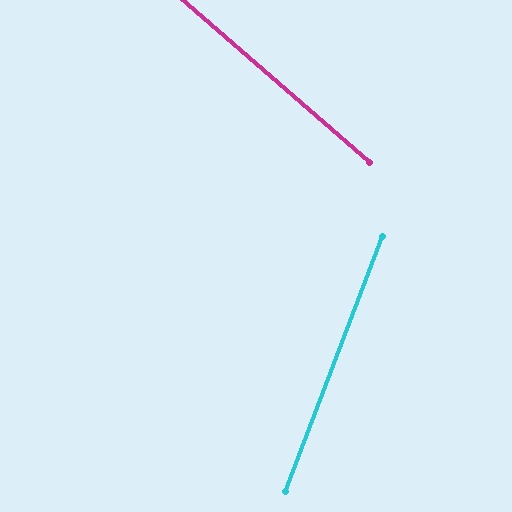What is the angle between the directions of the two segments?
Approximately 69 degrees.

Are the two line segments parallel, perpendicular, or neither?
Neither parallel nor perpendicular — they differ by about 69°.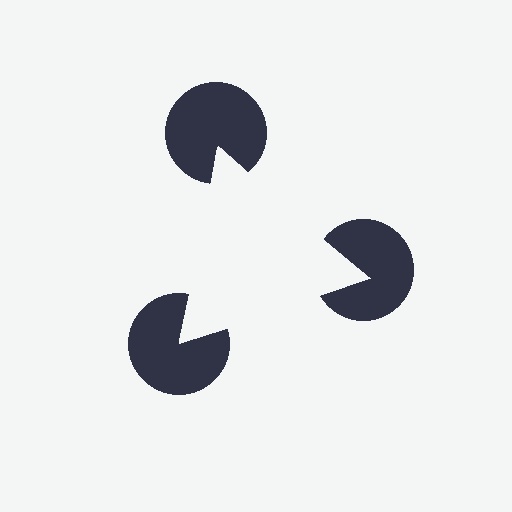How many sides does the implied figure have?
3 sides.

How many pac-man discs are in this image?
There are 3 — one at each vertex of the illusory triangle.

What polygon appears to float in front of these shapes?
An illusory triangle — its edges are inferred from the aligned wedge cuts in the pac-man discs, not physically drawn.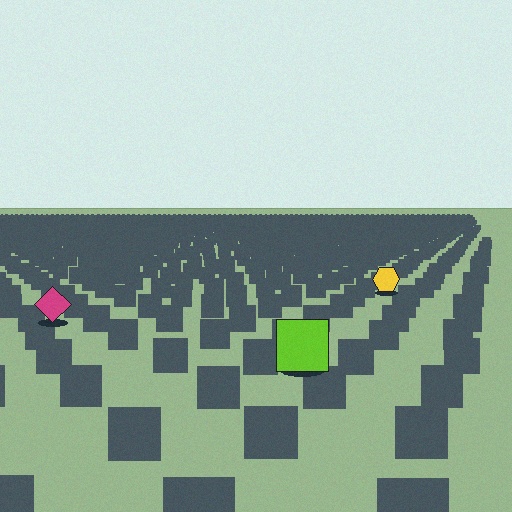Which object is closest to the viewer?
The lime square is closest. The texture marks near it are larger and more spread out.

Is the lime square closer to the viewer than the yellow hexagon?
Yes. The lime square is closer — you can tell from the texture gradient: the ground texture is coarser near it.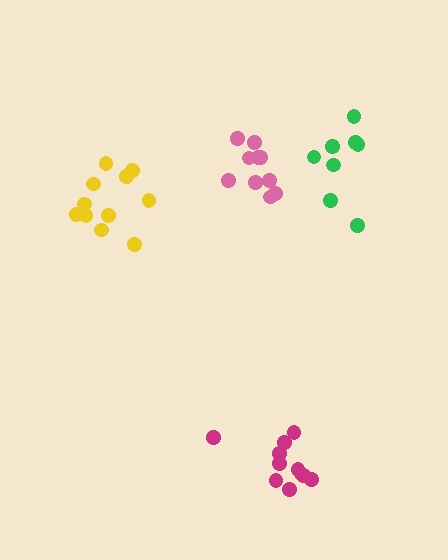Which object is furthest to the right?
The green cluster is rightmost.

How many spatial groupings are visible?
There are 4 spatial groupings.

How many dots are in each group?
Group 1: 8 dots, Group 2: 11 dots, Group 3: 11 dots, Group 4: 10 dots (40 total).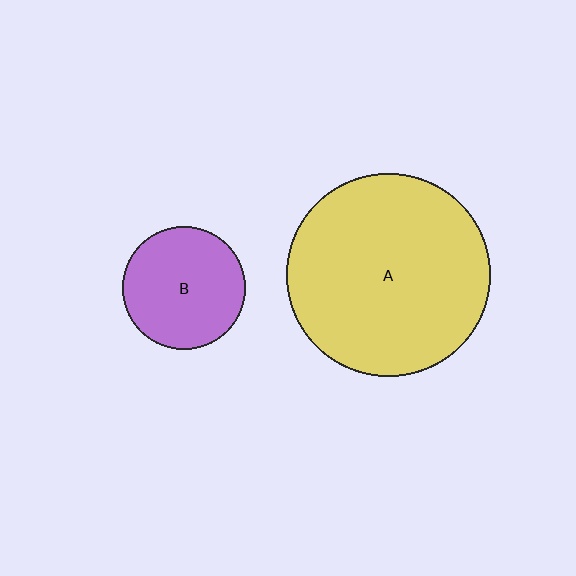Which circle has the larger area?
Circle A (yellow).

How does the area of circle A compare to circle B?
Approximately 2.7 times.